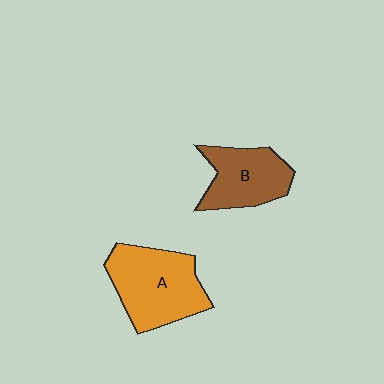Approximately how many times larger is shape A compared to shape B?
Approximately 1.3 times.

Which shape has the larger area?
Shape A (orange).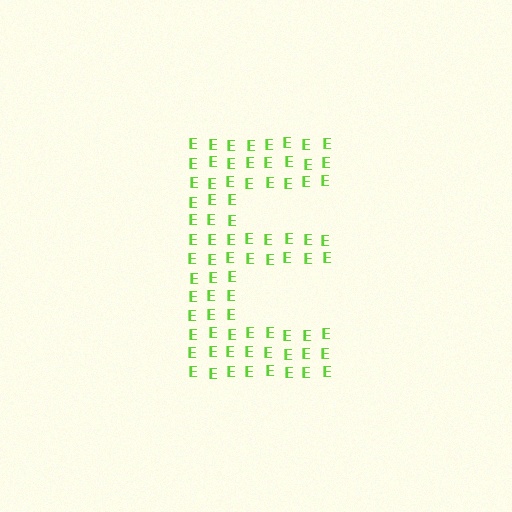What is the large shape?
The large shape is the letter E.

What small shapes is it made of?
It is made of small letter E's.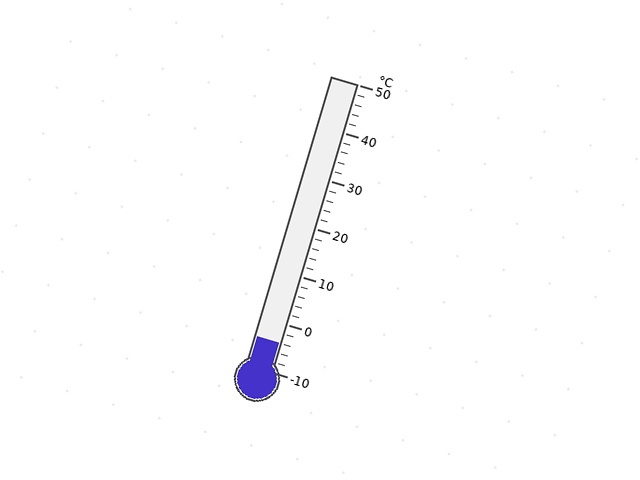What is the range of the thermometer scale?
The thermometer scale ranges from -10°C to 50°C.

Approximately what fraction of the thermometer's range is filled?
The thermometer is filled to approximately 10% of its range.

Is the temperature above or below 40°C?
The temperature is below 40°C.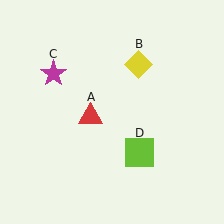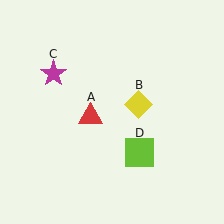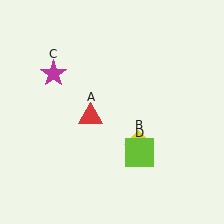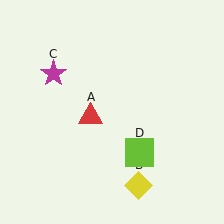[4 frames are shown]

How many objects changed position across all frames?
1 object changed position: yellow diamond (object B).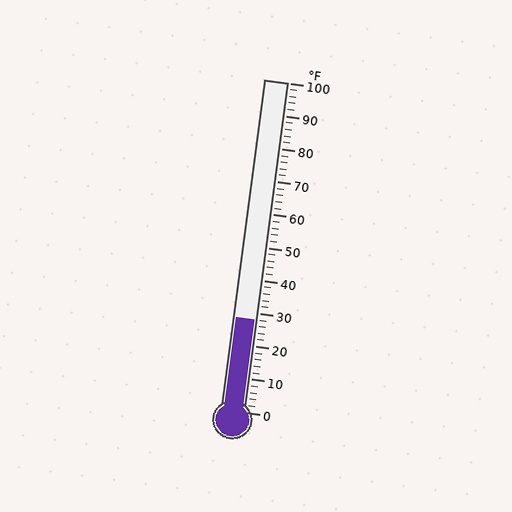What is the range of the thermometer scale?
The thermometer scale ranges from 0°F to 100°F.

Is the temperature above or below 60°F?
The temperature is below 60°F.